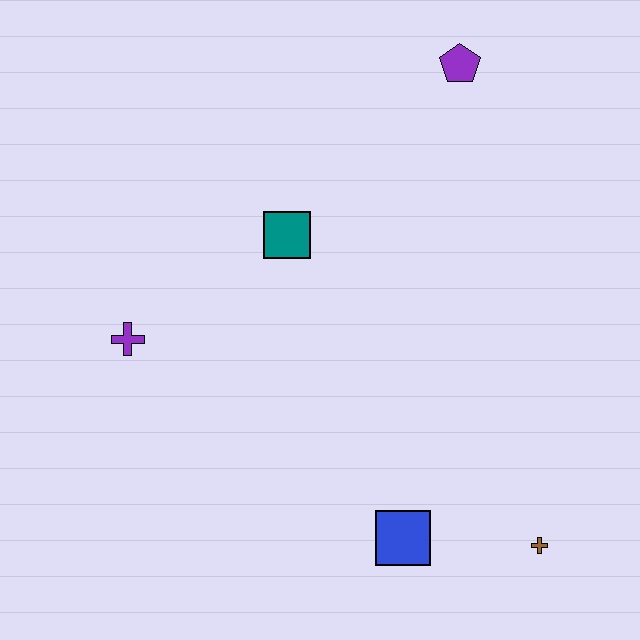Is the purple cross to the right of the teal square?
No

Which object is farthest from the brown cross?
The purple pentagon is farthest from the brown cross.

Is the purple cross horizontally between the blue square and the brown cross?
No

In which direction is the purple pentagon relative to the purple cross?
The purple pentagon is to the right of the purple cross.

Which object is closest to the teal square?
The purple cross is closest to the teal square.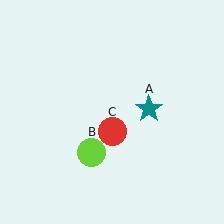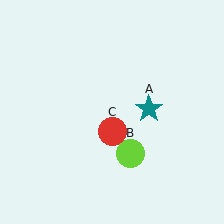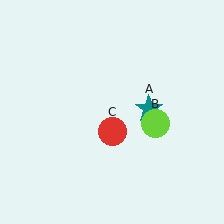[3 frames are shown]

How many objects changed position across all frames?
1 object changed position: lime circle (object B).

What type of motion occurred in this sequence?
The lime circle (object B) rotated counterclockwise around the center of the scene.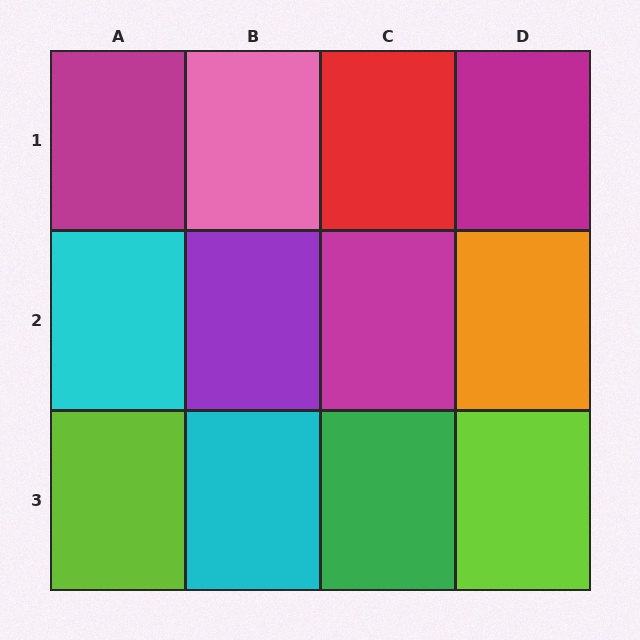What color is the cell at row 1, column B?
Pink.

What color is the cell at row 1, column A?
Magenta.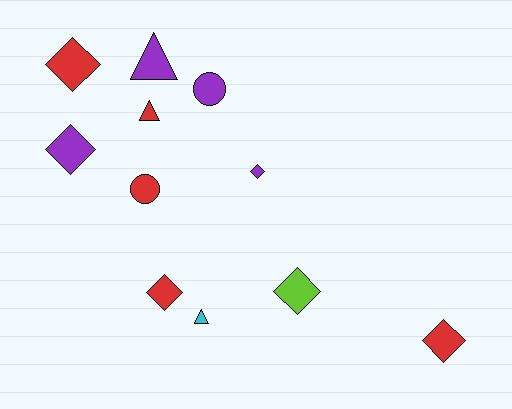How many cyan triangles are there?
There is 1 cyan triangle.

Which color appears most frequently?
Red, with 5 objects.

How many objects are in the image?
There are 11 objects.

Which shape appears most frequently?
Diamond, with 6 objects.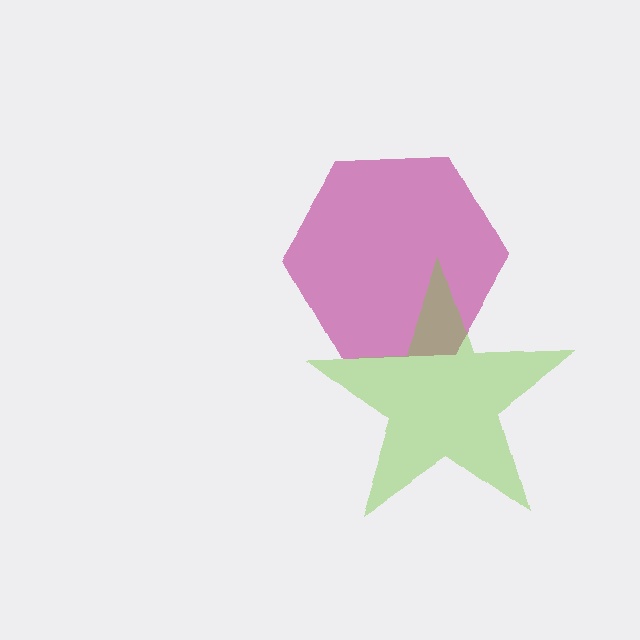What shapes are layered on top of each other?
The layered shapes are: a magenta hexagon, a lime star.